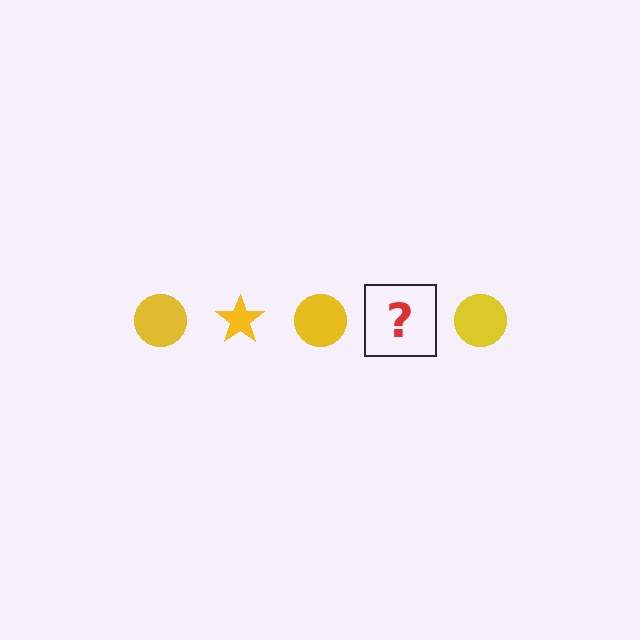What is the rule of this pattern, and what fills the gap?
The rule is that the pattern cycles through circle, star shapes in yellow. The gap should be filled with a yellow star.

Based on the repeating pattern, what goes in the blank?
The blank should be a yellow star.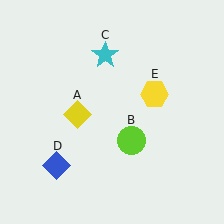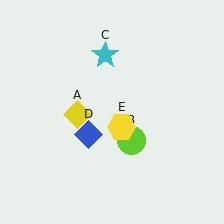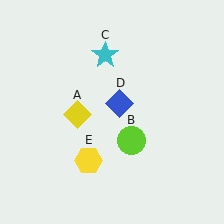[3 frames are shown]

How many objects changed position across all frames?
2 objects changed position: blue diamond (object D), yellow hexagon (object E).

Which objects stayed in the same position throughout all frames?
Yellow diamond (object A) and lime circle (object B) and cyan star (object C) remained stationary.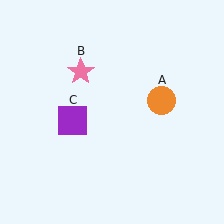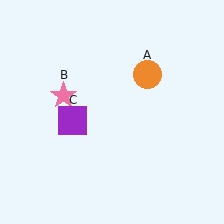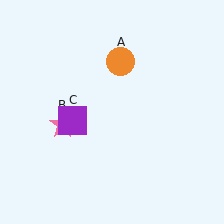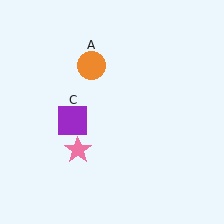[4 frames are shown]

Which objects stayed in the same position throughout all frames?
Purple square (object C) remained stationary.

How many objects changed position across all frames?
2 objects changed position: orange circle (object A), pink star (object B).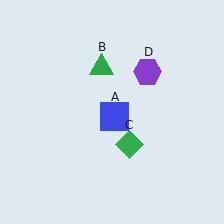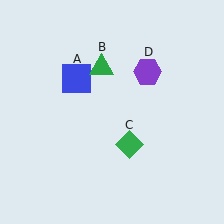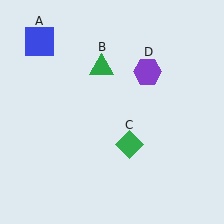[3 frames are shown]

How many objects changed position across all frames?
1 object changed position: blue square (object A).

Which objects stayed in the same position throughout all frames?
Green triangle (object B) and green diamond (object C) and purple hexagon (object D) remained stationary.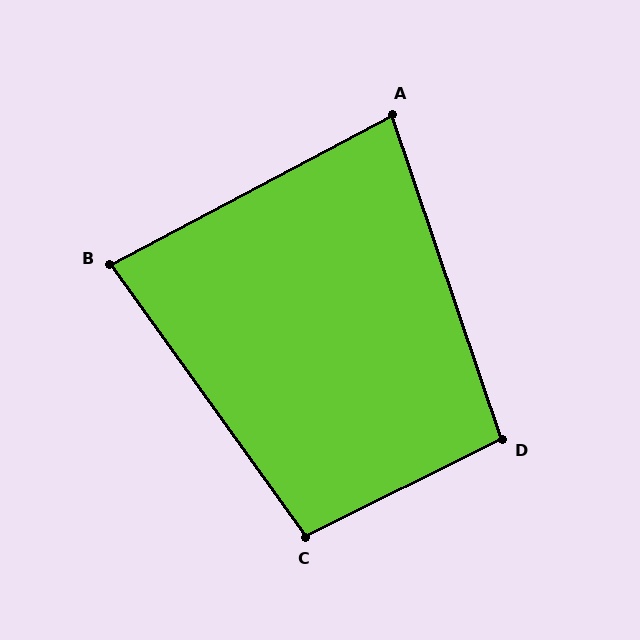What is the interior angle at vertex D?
Approximately 98 degrees (obtuse).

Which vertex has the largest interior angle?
C, at approximately 99 degrees.